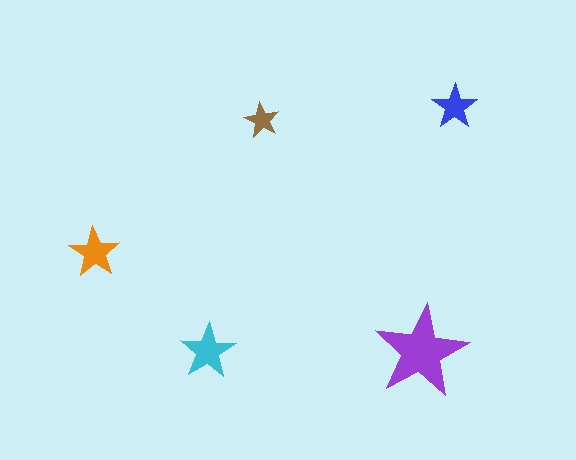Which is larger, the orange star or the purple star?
The purple one.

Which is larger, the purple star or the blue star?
The purple one.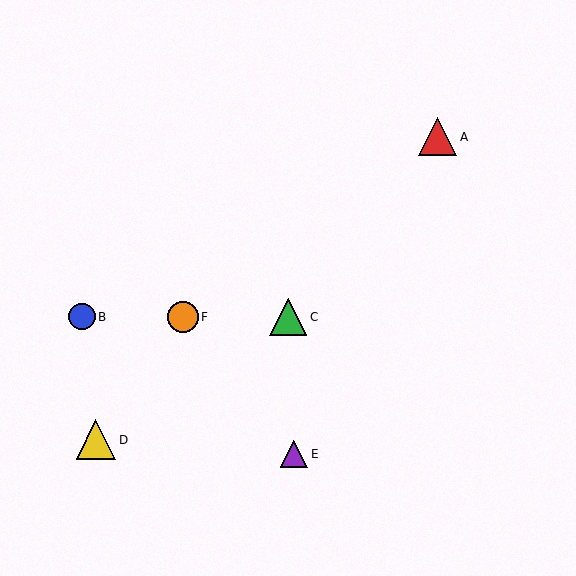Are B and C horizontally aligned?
Yes, both are at y≈317.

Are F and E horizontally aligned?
No, F is at y≈317 and E is at y≈454.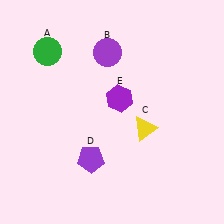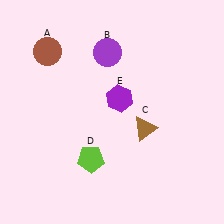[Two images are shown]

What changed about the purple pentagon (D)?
In Image 1, D is purple. In Image 2, it changed to lime.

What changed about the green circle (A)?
In Image 1, A is green. In Image 2, it changed to brown.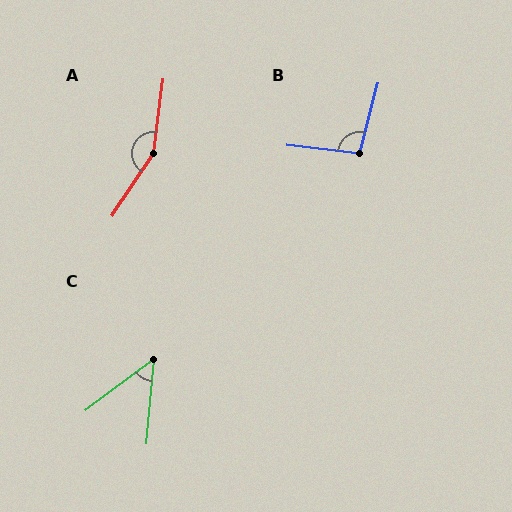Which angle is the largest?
A, at approximately 154 degrees.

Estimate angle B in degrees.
Approximately 98 degrees.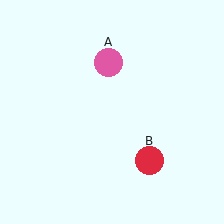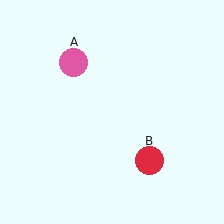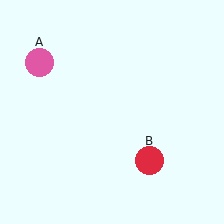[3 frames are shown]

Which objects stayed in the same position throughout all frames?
Red circle (object B) remained stationary.